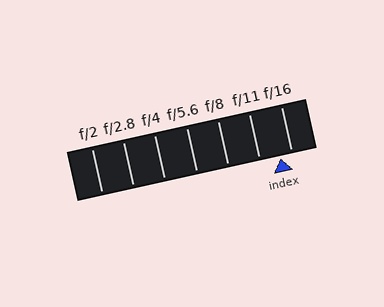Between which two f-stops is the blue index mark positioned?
The index mark is between f/11 and f/16.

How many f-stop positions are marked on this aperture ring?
There are 7 f-stop positions marked.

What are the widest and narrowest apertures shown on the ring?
The widest aperture shown is f/2 and the narrowest is f/16.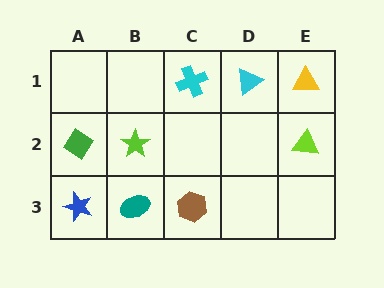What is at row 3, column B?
A teal ellipse.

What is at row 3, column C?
A brown hexagon.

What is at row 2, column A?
A green diamond.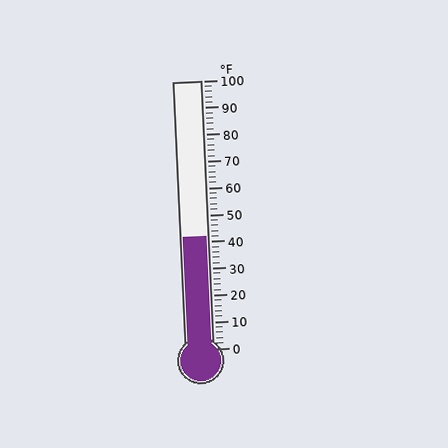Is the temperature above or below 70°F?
The temperature is below 70°F.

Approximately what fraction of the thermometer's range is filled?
The thermometer is filled to approximately 40% of its range.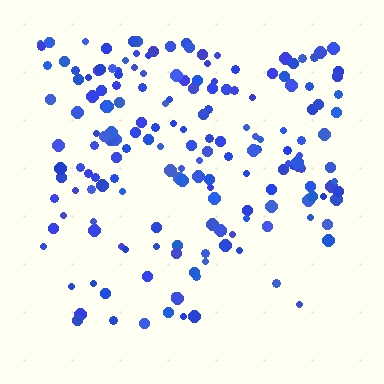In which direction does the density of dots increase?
From bottom to top, with the top side densest.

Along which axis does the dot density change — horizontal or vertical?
Vertical.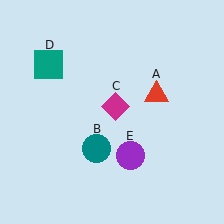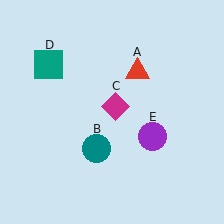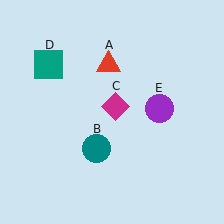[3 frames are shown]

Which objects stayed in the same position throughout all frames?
Teal circle (object B) and magenta diamond (object C) and teal square (object D) remained stationary.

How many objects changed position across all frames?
2 objects changed position: red triangle (object A), purple circle (object E).